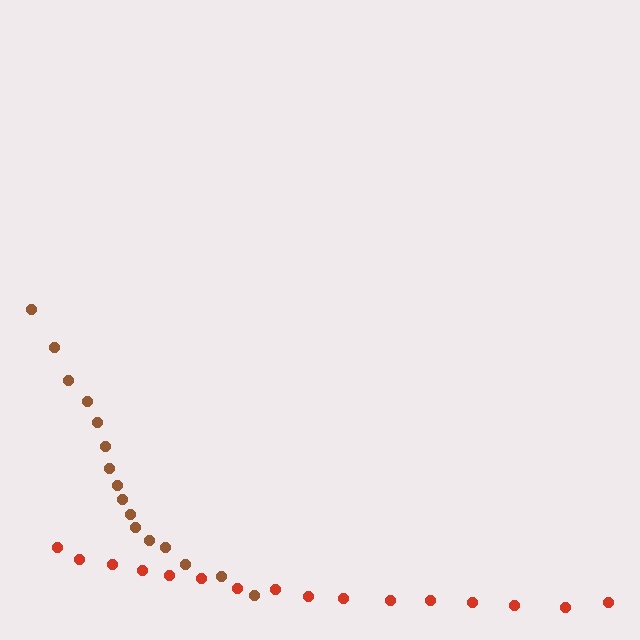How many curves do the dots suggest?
There are 2 distinct paths.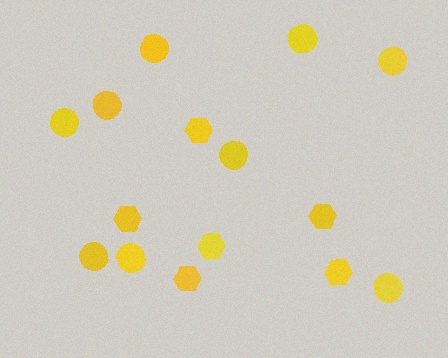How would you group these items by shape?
There are 2 groups: one group of hexagons (6) and one group of circles (9).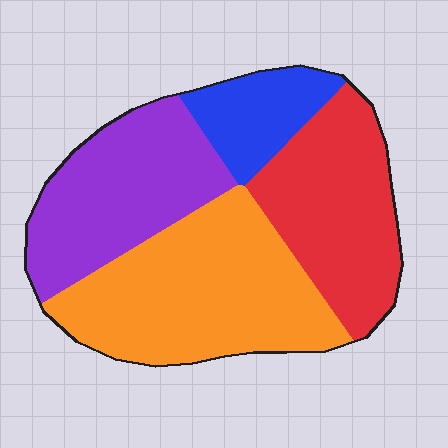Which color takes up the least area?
Blue, at roughly 10%.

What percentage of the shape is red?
Red covers around 25% of the shape.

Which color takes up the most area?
Orange, at roughly 35%.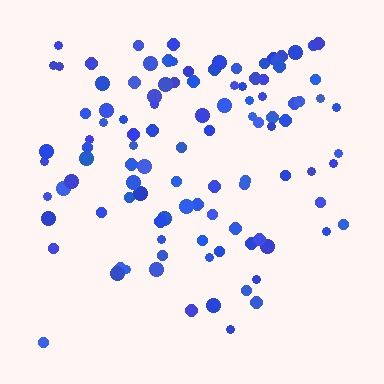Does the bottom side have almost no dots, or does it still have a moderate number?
Still a moderate number, just noticeably fewer than the top.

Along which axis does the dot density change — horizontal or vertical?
Vertical.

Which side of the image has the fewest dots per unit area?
The bottom.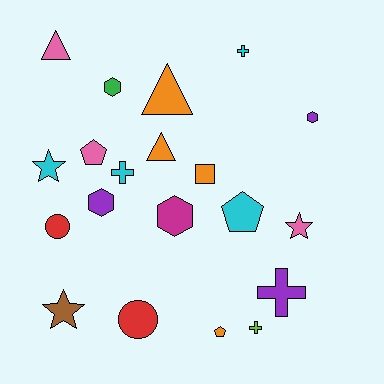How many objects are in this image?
There are 20 objects.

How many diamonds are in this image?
There are no diamonds.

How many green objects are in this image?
There is 1 green object.